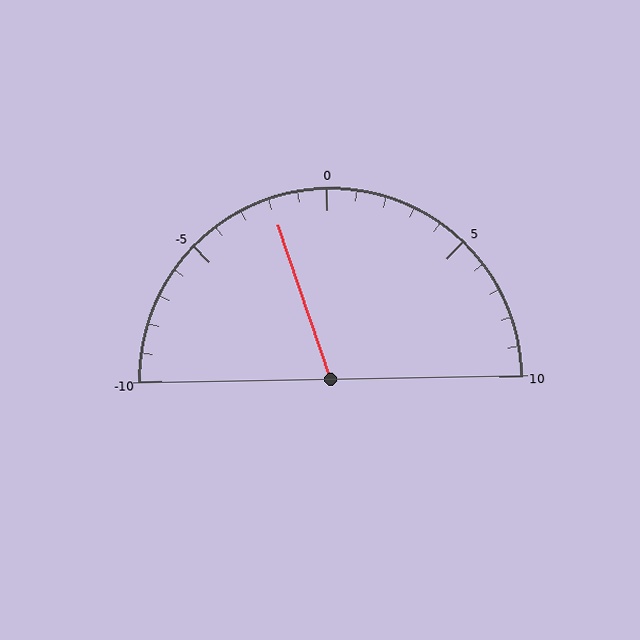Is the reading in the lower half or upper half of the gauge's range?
The reading is in the lower half of the range (-10 to 10).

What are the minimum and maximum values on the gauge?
The gauge ranges from -10 to 10.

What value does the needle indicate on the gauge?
The needle indicates approximately -2.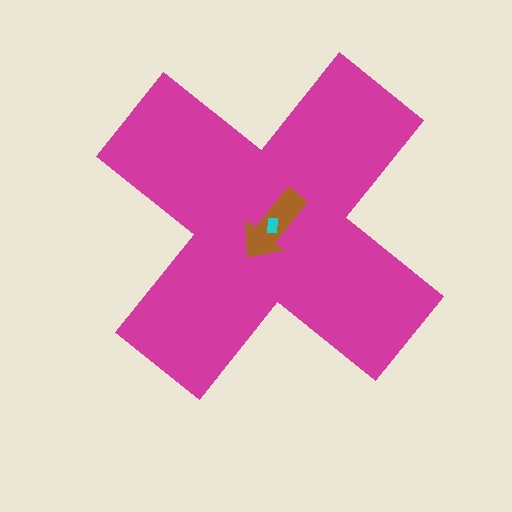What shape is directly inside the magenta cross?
The brown arrow.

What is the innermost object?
The cyan rectangle.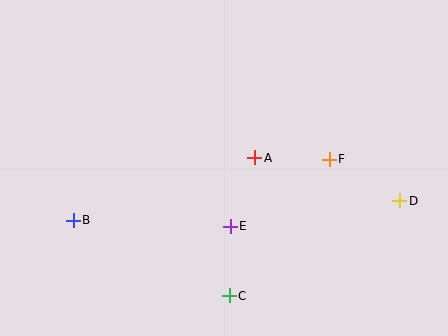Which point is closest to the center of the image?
Point A at (255, 158) is closest to the center.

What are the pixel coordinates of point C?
Point C is at (229, 296).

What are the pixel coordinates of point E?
Point E is at (230, 226).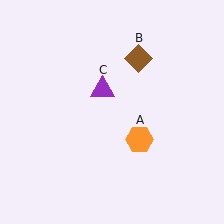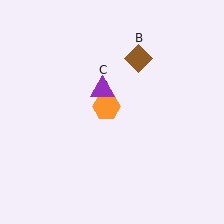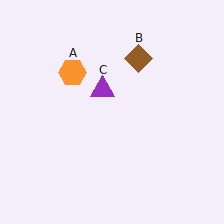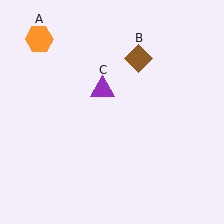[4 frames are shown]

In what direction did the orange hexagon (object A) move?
The orange hexagon (object A) moved up and to the left.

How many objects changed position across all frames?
1 object changed position: orange hexagon (object A).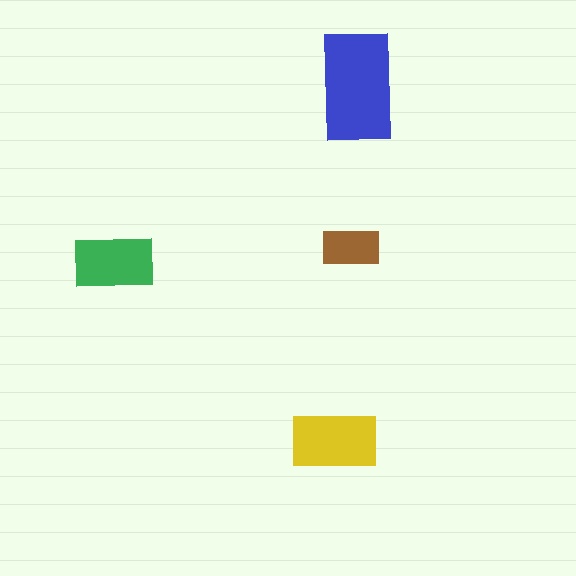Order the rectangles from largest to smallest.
the blue one, the yellow one, the green one, the brown one.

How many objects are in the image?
There are 4 objects in the image.